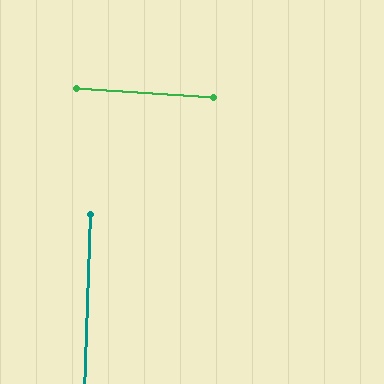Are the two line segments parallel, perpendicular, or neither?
Perpendicular — they meet at approximately 88°.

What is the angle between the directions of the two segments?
Approximately 88 degrees.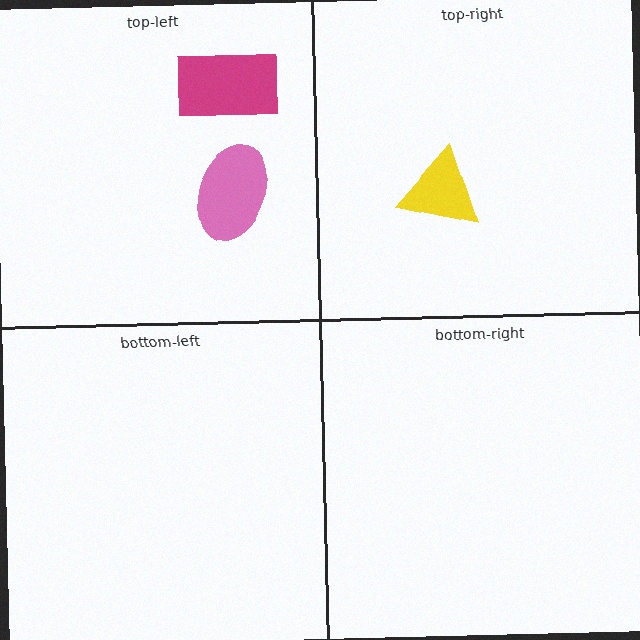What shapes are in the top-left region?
The pink ellipse, the magenta rectangle.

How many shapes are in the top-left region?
2.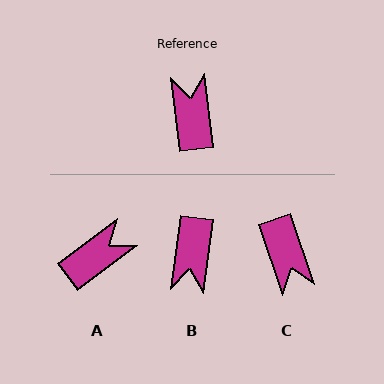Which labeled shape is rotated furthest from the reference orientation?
C, about 168 degrees away.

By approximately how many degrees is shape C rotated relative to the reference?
Approximately 168 degrees clockwise.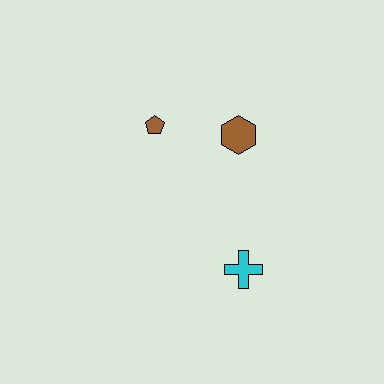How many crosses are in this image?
There is 1 cross.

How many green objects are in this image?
There are no green objects.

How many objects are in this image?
There are 3 objects.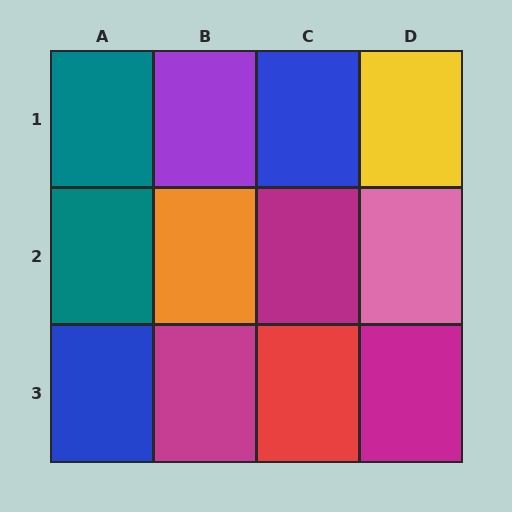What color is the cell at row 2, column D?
Pink.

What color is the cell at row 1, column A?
Teal.